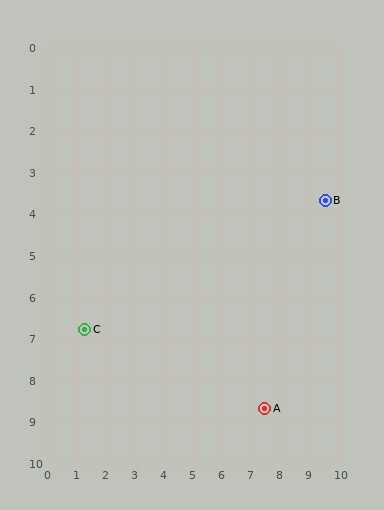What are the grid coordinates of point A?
Point A is at approximately (7.5, 8.7).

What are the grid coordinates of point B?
Point B is at approximately (9.6, 3.7).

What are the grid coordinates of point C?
Point C is at approximately (1.3, 6.8).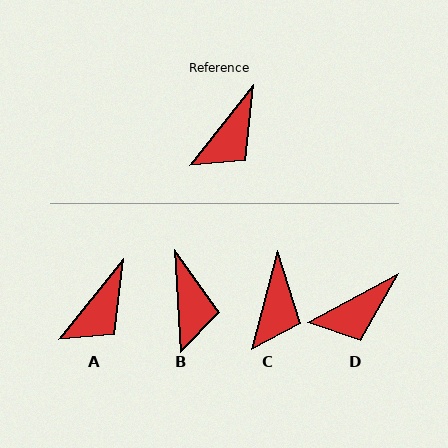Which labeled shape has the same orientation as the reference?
A.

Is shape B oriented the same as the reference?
No, it is off by about 42 degrees.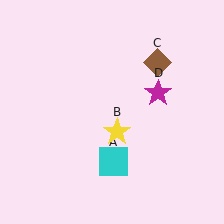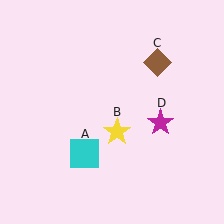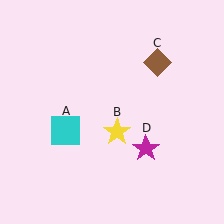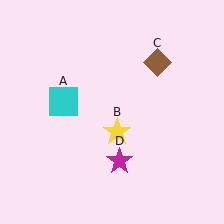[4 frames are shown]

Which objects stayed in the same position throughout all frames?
Yellow star (object B) and brown diamond (object C) remained stationary.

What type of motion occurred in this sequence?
The cyan square (object A), magenta star (object D) rotated clockwise around the center of the scene.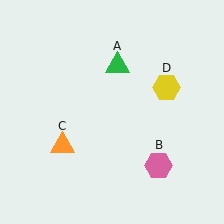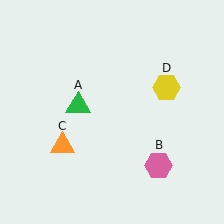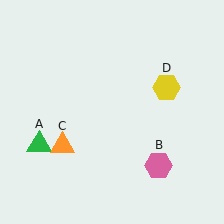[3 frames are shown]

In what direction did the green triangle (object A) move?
The green triangle (object A) moved down and to the left.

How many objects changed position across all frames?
1 object changed position: green triangle (object A).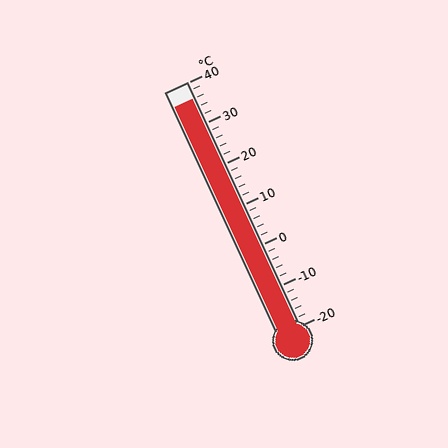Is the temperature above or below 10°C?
The temperature is above 10°C.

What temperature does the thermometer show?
The thermometer shows approximately 36°C.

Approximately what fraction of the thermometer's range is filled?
The thermometer is filled to approximately 95% of its range.